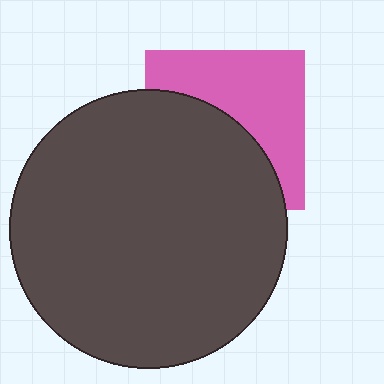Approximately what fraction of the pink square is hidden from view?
Roughly 51% of the pink square is hidden behind the dark gray circle.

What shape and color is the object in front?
The object in front is a dark gray circle.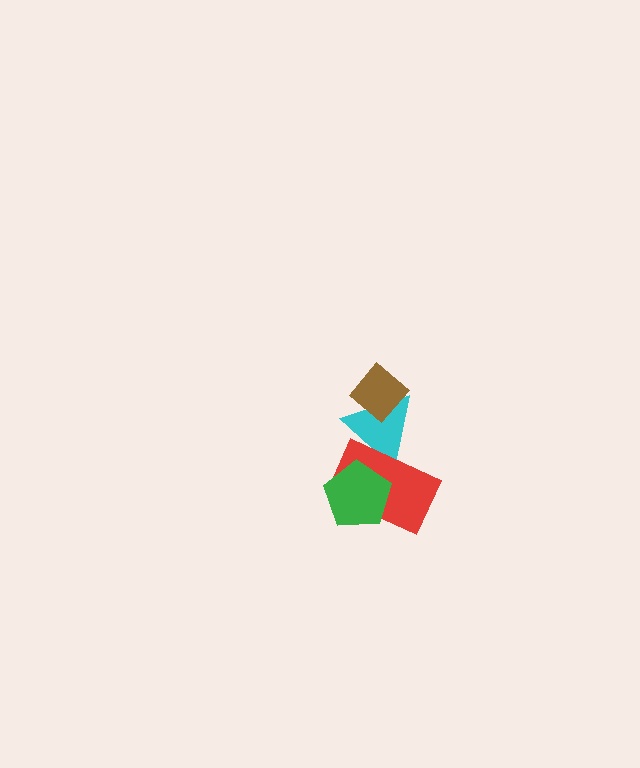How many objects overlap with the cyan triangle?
2 objects overlap with the cyan triangle.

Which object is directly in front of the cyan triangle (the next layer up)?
The red rectangle is directly in front of the cyan triangle.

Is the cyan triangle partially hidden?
Yes, it is partially covered by another shape.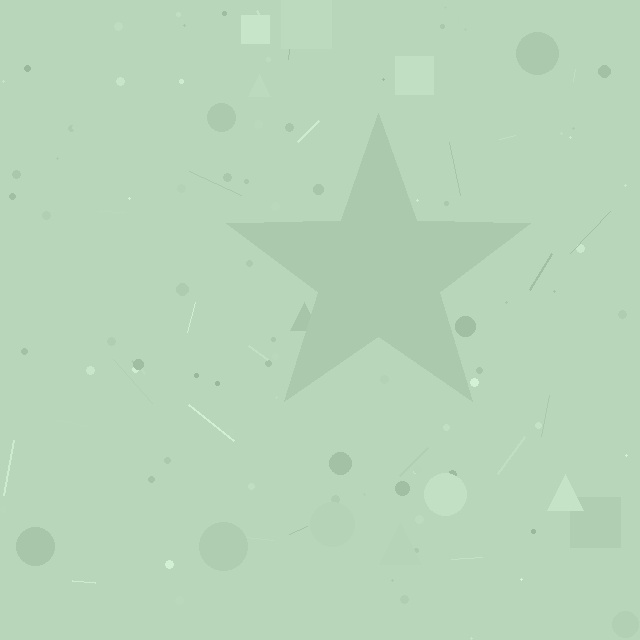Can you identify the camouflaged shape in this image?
The camouflaged shape is a star.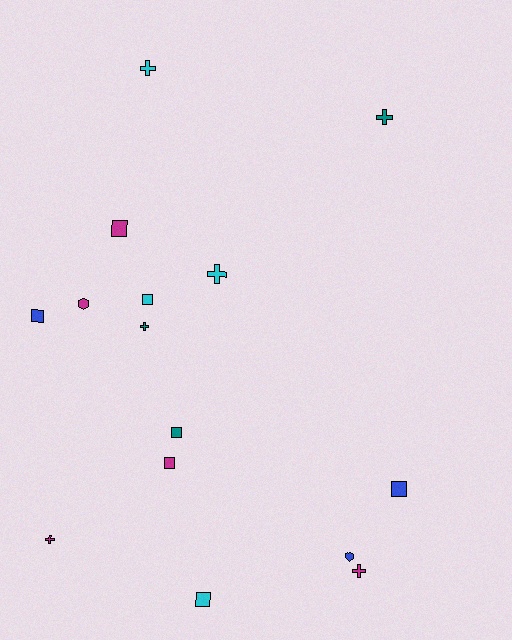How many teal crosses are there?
There are 2 teal crosses.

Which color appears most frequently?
Magenta, with 5 objects.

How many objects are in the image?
There are 15 objects.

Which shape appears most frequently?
Square, with 7 objects.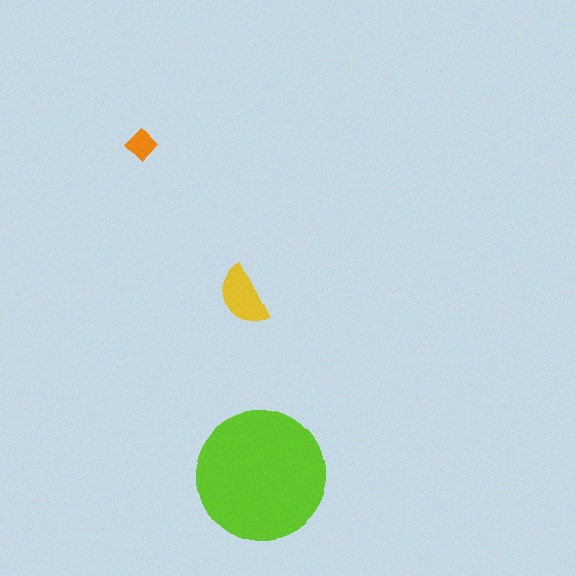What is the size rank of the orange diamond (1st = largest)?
3rd.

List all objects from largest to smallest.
The lime circle, the yellow semicircle, the orange diamond.